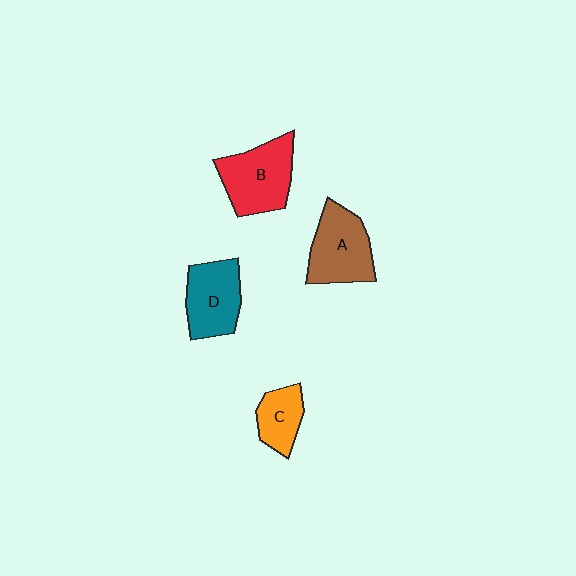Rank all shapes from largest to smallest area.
From largest to smallest: B (red), A (brown), D (teal), C (orange).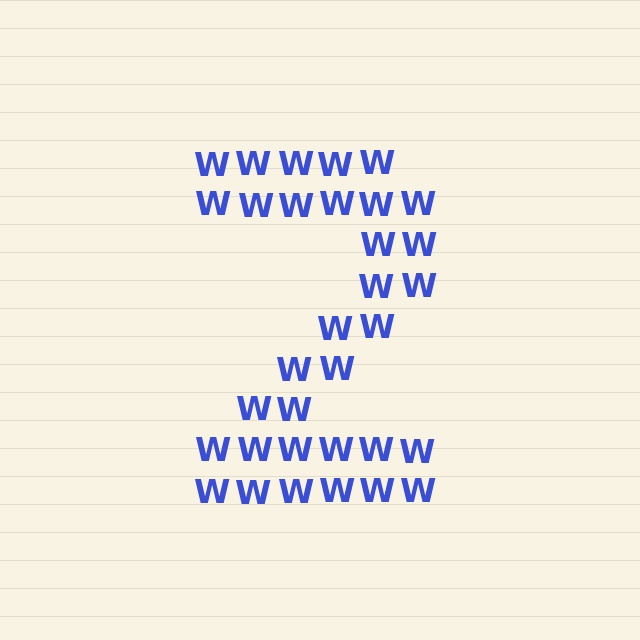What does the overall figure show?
The overall figure shows the digit 2.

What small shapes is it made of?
It is made of small letter W's.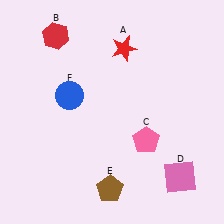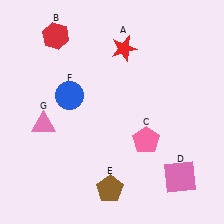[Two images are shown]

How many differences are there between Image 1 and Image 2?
There is 1 difference between the two images.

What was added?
A pink triangle (G) was added in Image 2.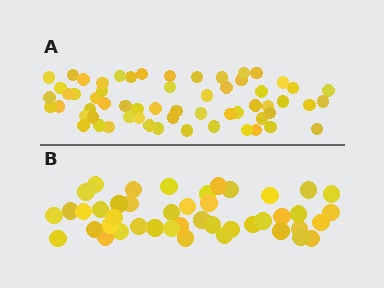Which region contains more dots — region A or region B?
Region A (the top region) has more dots.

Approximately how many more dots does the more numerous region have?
Region A has approximately 15 more dots than region B.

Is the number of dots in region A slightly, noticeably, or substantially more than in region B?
Region A has noticeably more, but not dramatically so. The ratio is roughly 1.4 to 1.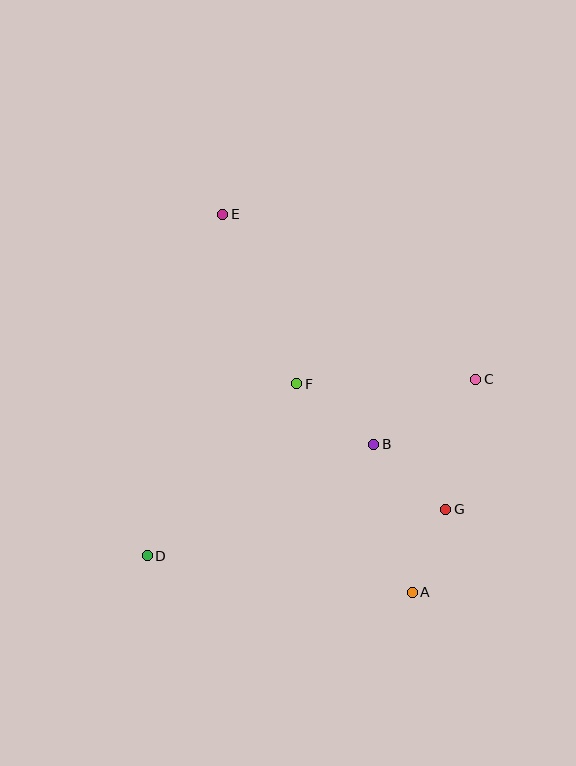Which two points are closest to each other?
Points A and G are closest to each other.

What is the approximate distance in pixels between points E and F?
The distance between E and F is approximately 185 pixels.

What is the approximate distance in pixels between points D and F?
The distance between D and F is approximately 228 pixels.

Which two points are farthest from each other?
Points A and E are farthest from each other.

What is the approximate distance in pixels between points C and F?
The distance between C and F is approximately 179 pixels.